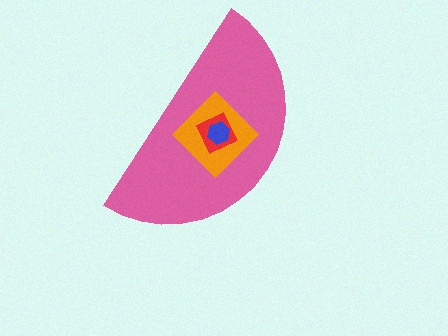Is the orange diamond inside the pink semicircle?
Yes.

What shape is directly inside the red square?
The blue hexagon.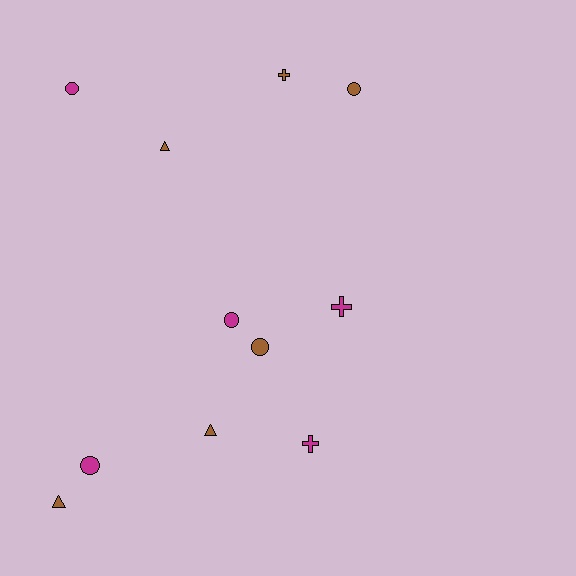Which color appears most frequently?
Brown, with 6 objects.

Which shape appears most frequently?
Circle, with 5 objects.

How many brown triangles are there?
There are 3 brown triangles.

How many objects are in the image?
There are 11 objects.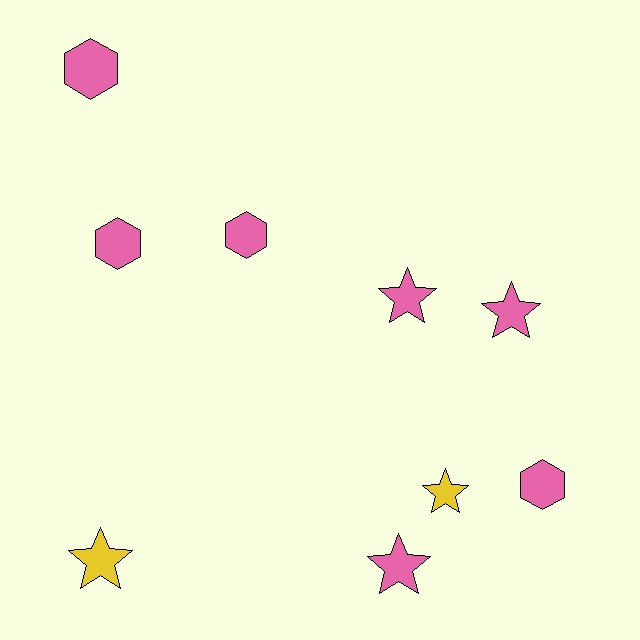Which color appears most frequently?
Pink, with 7 objects.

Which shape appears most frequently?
Star, with 5 objects.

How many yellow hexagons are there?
There are no yellow hexagons.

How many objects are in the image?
There are 9 objects.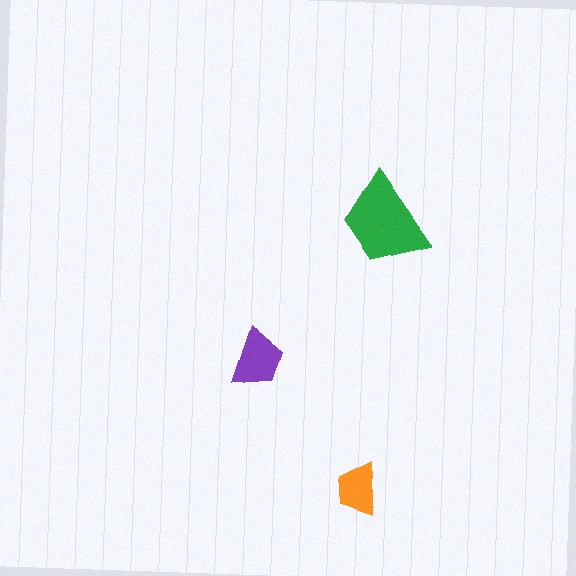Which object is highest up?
The green trapezoid is topmost.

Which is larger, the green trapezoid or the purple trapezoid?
The green one.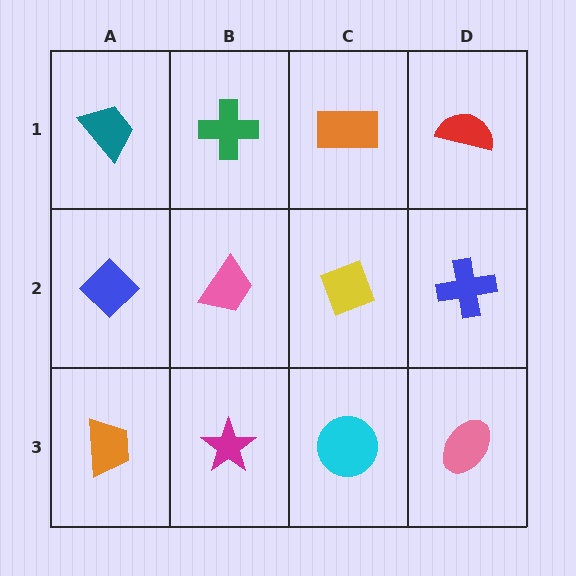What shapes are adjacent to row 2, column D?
A red semicircle (row 1, column D), a pink ellipse (row 3, column D), a yellow diamond (row 2, column C).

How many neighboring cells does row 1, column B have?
3.